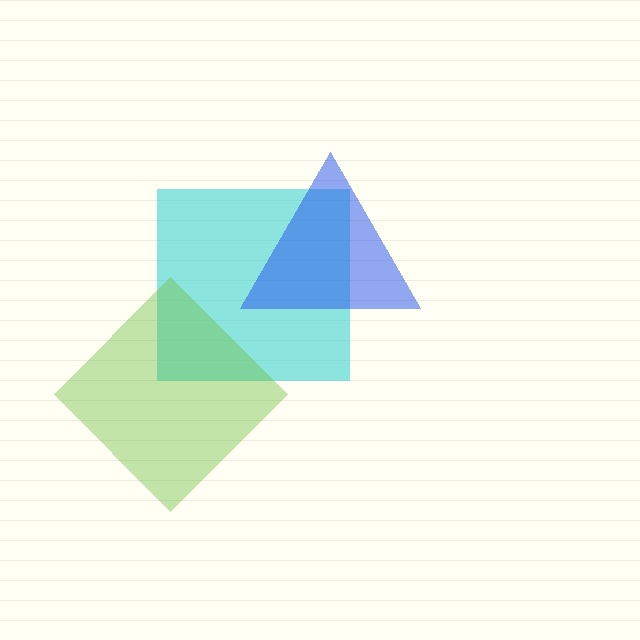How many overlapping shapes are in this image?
There are 3 overlapping shapes in the image.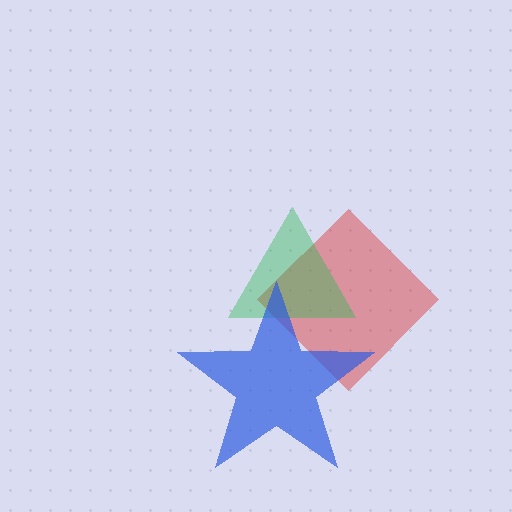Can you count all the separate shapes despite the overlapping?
Yes, there are 3 separate shapes.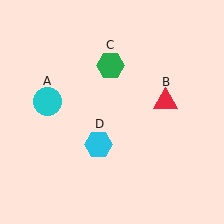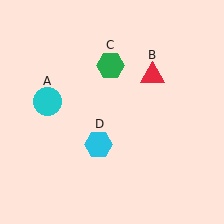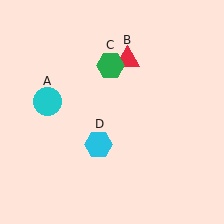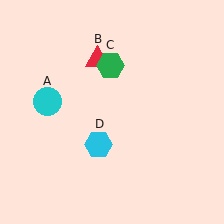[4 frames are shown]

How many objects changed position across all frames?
1 object changed position: red triangle (object B).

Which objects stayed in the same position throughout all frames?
Cyan circle (object A) and green hexagon (object C) and cyan hexagon (object D) remained stationary.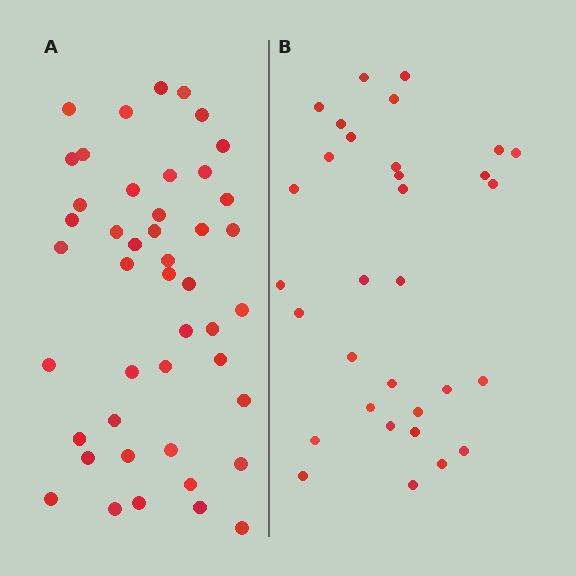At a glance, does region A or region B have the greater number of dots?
Region A (the left region) has more dots.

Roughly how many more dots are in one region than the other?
Region A has approximately 15 more dots than region B.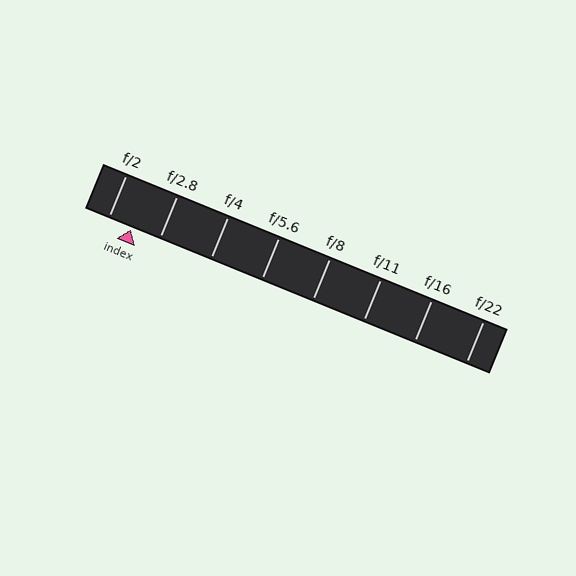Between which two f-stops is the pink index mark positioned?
The index mark is between f/2 and f/2.8.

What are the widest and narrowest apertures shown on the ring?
The widest aperture shown is f/2 and the narrowest is f/22.